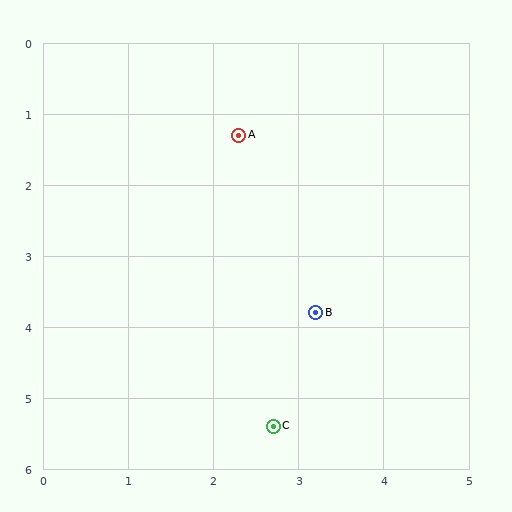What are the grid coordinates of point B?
Point B is at approximately (3.2, 3.8).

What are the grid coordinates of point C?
Point C is at approximately (2.7, 5.4).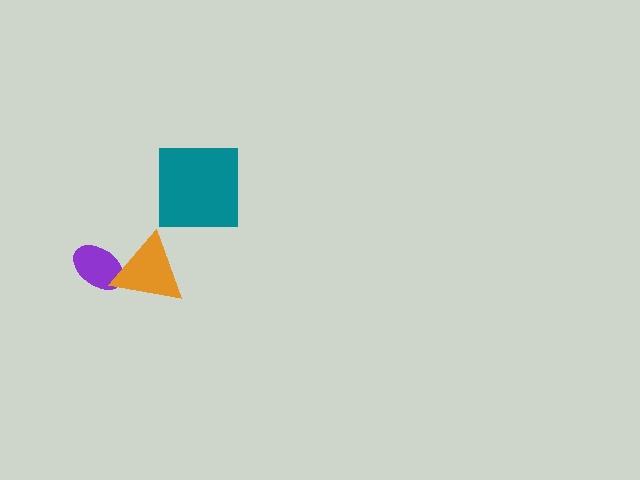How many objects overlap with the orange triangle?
1 object overlaps with the orange triangle.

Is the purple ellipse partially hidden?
Yes, it is partially covered by another shape.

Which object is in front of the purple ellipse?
The orange triangle is in front of the purple ellipse.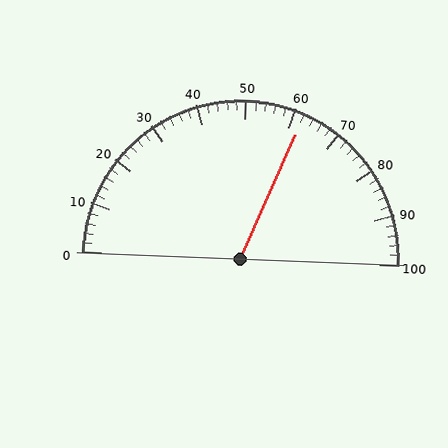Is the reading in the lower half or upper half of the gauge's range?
The reading is in the upper half of the range (0 to 100).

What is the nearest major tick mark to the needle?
The nearest major tick mark is 60.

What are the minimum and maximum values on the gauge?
The gauge ranges from 0 to 100.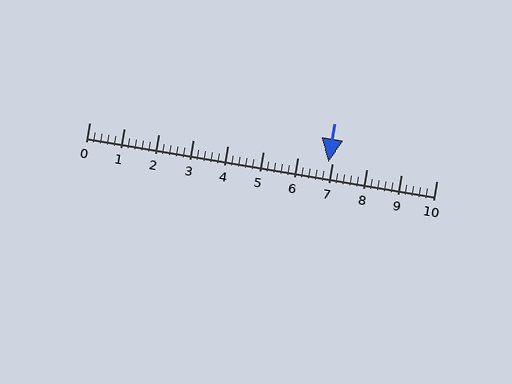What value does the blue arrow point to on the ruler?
The blue arrow points to approximately 6.9.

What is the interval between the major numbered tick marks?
The major tick marks are spaced 1 units apart.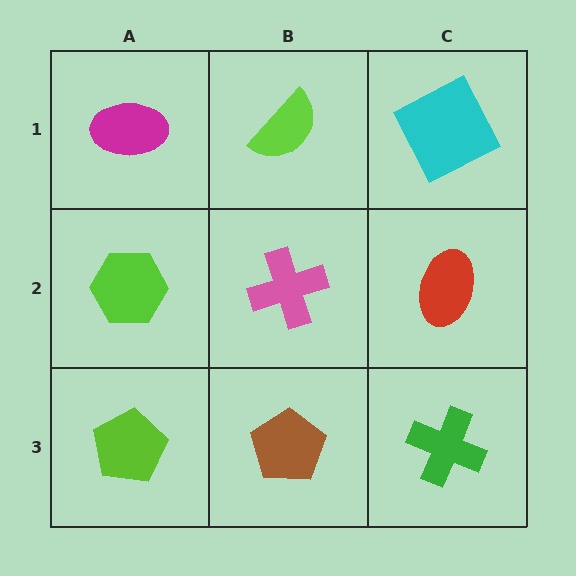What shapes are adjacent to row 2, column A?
A magenta ellipse (row 1, column A), a lime pentagon (row 3, column A), a pink cross (row 2, column B).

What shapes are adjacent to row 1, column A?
A lime hexagon (row 2, column A), a lime semicircle (row 1, column B).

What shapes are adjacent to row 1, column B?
A pink cross (row 2, column B), a magenta ellipse (row 1, column A), a cyan square (row 1, column C).